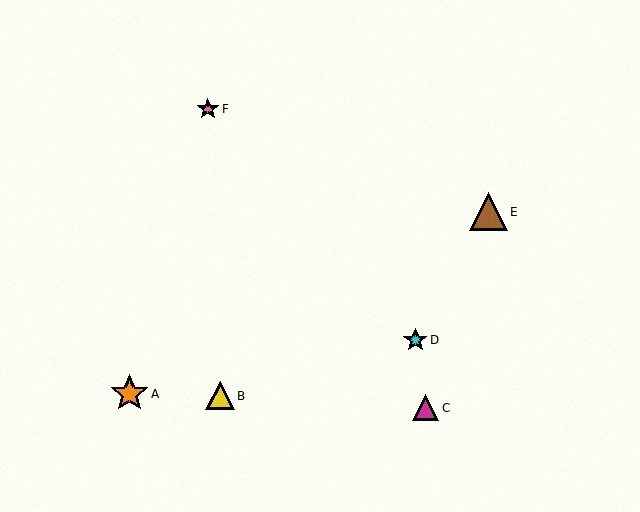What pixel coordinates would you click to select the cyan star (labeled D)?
Click at (416, 340) to select the cyan star D.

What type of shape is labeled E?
Shape E is a brown triangle.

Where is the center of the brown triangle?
The center of the brown triangle is at (489, 212).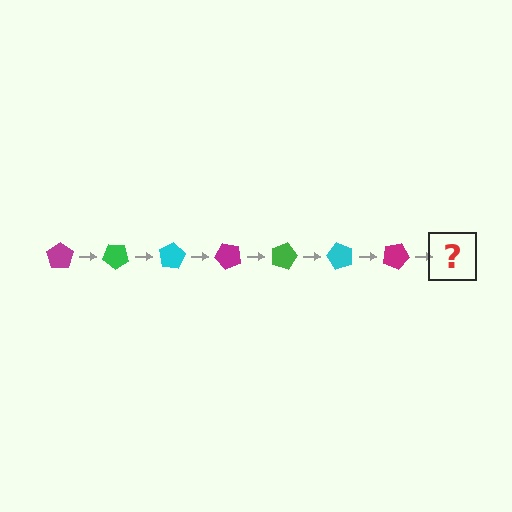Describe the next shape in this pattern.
It should be a green pentagon, rotated 280 degrees from the start.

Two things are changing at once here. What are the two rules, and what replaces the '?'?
The two rules are that it rotates 40 degrees each step and the color cycles through magenta, green, and cyan. The '?' should be a green pentagon, rotated 280 degrees from the start.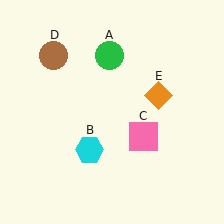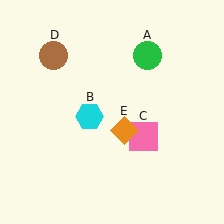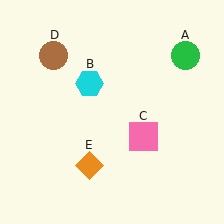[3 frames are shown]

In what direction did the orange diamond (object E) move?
The orange diamond (object E) moved down and to the left.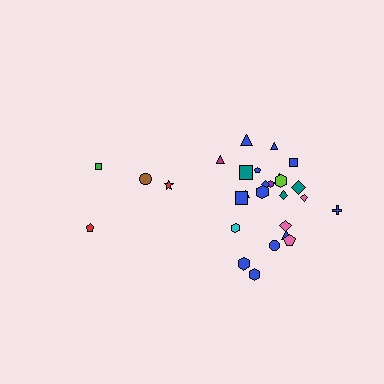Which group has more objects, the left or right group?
The right group.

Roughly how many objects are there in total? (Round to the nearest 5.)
Roughly 30 objects in total.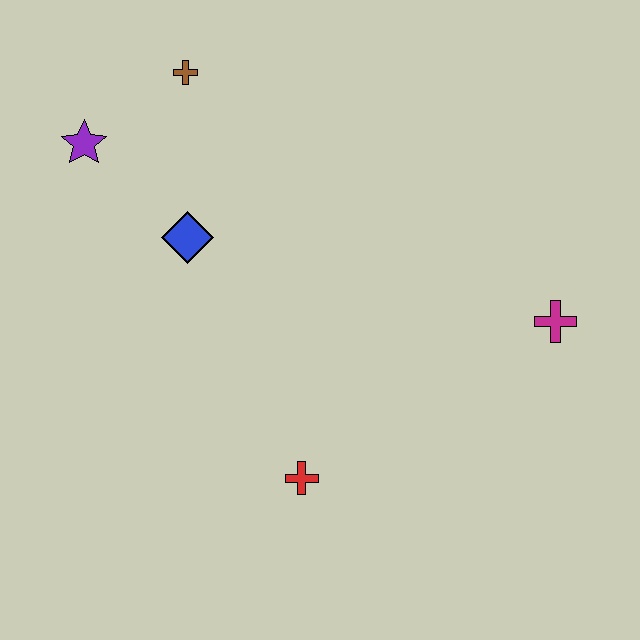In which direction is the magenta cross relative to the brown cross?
The magenta cross is to the right of the brown cross.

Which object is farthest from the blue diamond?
The magenta cross is farthest from the blue diamond.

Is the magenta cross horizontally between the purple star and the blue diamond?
No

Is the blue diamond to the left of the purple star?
No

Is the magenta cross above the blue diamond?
No